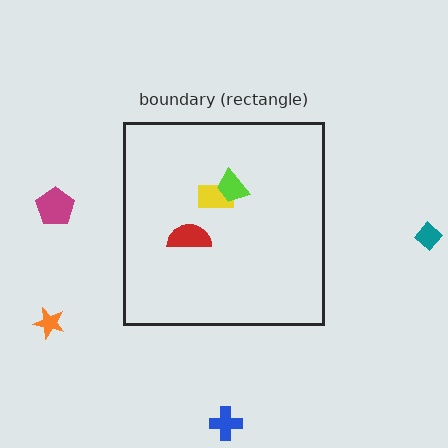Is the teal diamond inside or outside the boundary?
Outside.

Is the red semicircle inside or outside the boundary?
Inside.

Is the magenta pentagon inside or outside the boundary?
Outside.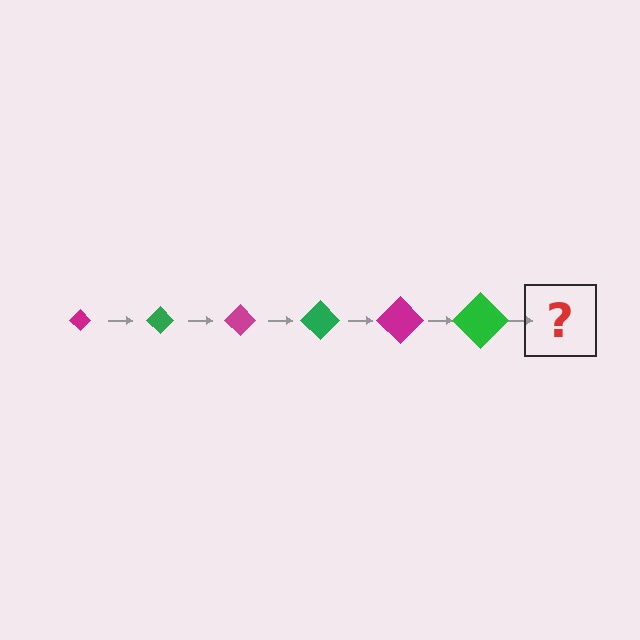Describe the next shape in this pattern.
It should be a magenta diamond, larger than the previous one.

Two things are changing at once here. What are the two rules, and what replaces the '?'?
The two rules are that the diamond grows larger each step and the color cycles through magenta and green. The '?' should be a magenta diamond, larger than the previous one.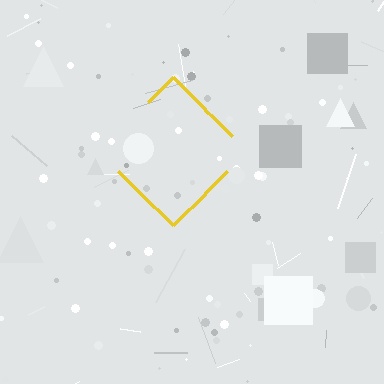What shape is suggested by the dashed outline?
The dashed outline suggests a diamond.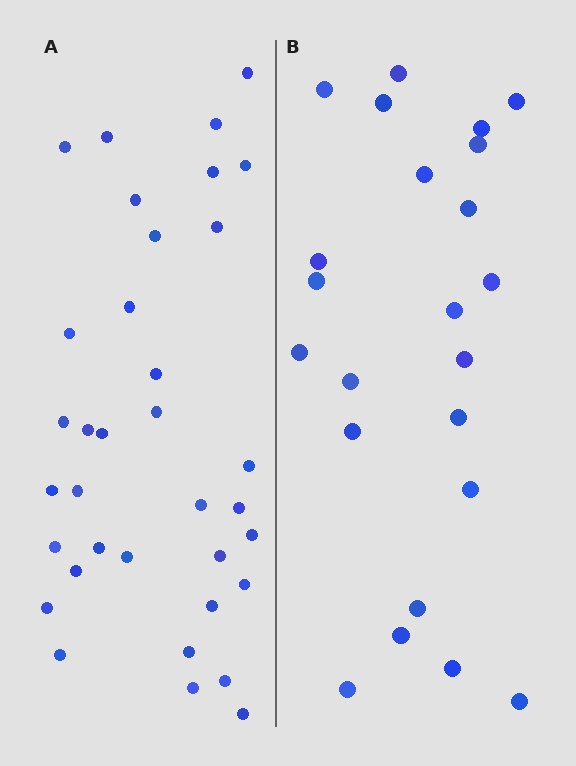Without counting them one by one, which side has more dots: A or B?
Region A (the left region) has more dots.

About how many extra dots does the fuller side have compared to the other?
Region A has roughly 12 or so more dots than region B.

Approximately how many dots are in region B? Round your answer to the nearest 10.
About 20 dots. (The exact count is 23, which rounds to 20.)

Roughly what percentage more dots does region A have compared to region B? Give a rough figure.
About 50% more.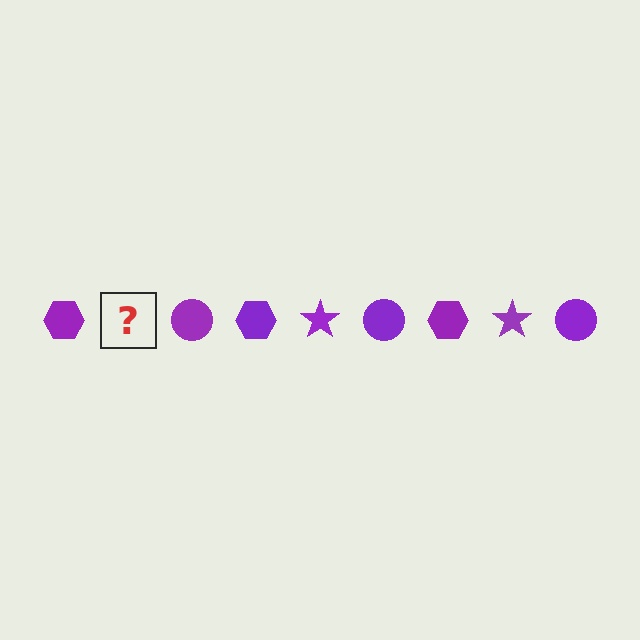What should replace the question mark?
The question mark should be replaced with a purple star.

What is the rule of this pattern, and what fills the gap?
The rule is that the pattern cycles through hexagon, star, circle shapes in purple. The gap should be filled with a purple star.